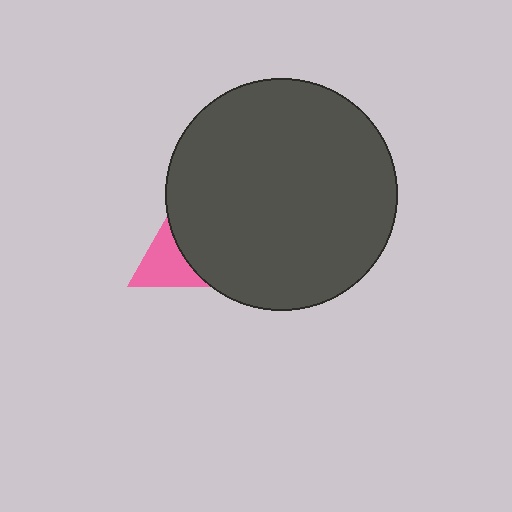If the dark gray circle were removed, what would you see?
You would see the complete pink triangle.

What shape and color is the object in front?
The object in front is a dark gray circle.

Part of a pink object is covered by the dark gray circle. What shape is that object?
It is a triangle.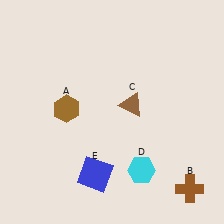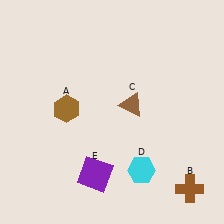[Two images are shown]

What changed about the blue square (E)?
In Image 1, E is blue. In Image 2, it changed to purple.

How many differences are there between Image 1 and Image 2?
There is 1 difference between the two images.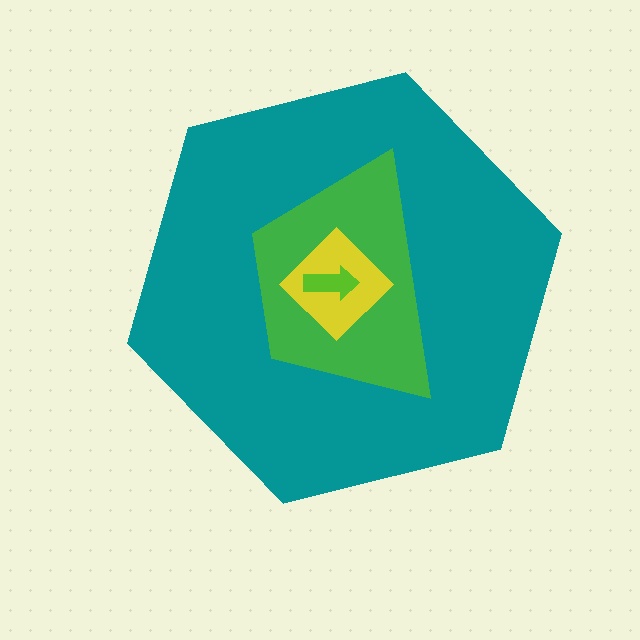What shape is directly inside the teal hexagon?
The green trapezoid.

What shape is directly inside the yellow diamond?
The lime arrow.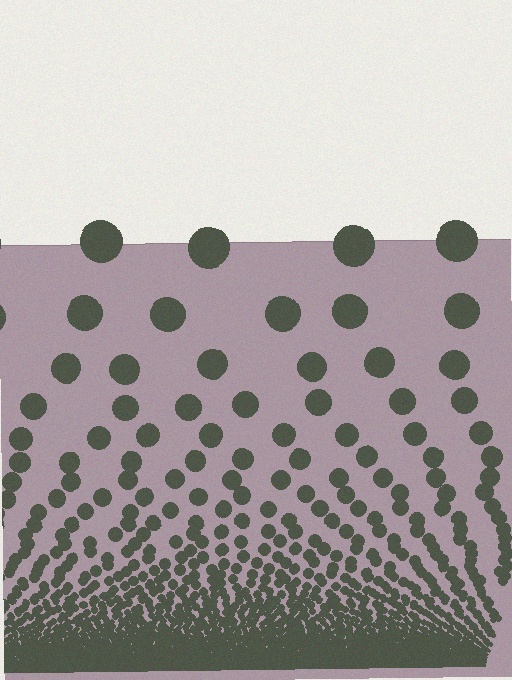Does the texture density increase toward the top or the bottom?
Density increases toward the bottom.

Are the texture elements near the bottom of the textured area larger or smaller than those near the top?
Smaller. The gradient is inverted — elements near the bottom are smaller and denser.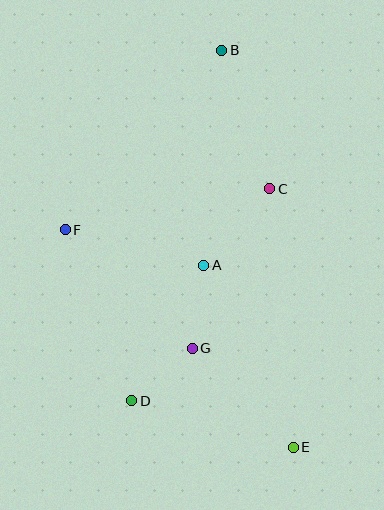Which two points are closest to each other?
Points D and G are closest to each other.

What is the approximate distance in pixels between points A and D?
The distance between A and D is approximately 153 pixels.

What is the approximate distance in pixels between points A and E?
The distance between A and E is approximately 203 pixels.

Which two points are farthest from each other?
Points B and E are farthest from each other.